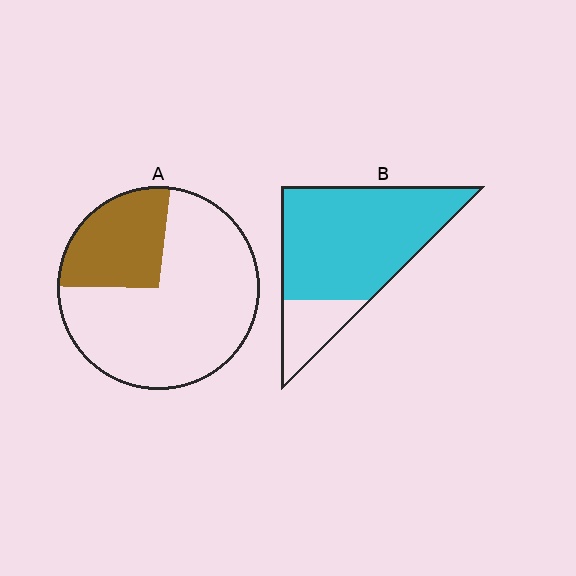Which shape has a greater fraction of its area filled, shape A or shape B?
Shape B.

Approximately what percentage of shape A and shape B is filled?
A is approximately 25% and B is approximately 80%.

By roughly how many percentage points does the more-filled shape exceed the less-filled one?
By roughly 55 percentage points (B over A).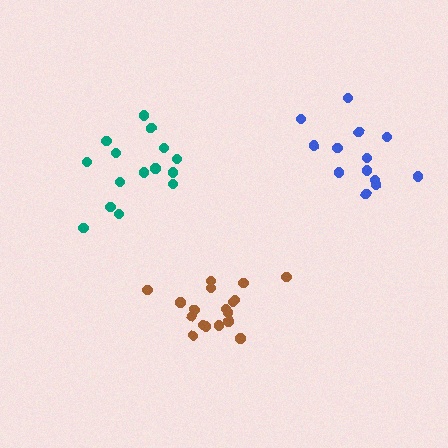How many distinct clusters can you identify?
There are 3 distinct clusters.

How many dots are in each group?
Group 1: 18 dots, Group 2: 15 dots, Group 3: 13 dots (46 total).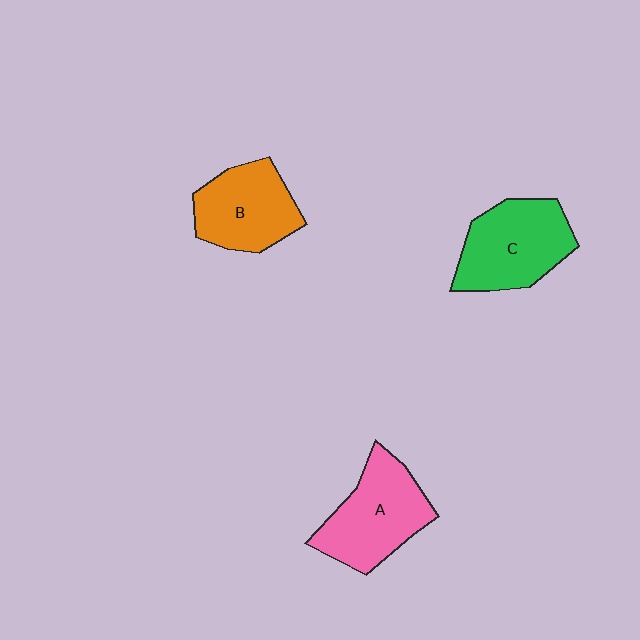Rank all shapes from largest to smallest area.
From largest to smallest: C (green), A (pink), B (orange).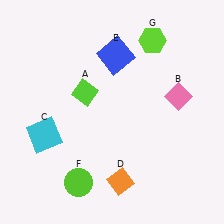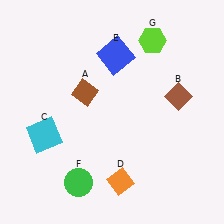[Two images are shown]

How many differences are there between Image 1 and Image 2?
There are 3 differences between the two images.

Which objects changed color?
A changed from lime to brown. B changed from pink to brown. F changed from lime to green.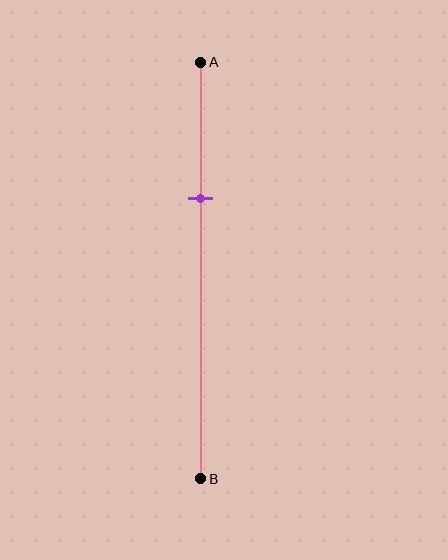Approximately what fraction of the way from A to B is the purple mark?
The purple mark is approximately 35% of the way from A to B.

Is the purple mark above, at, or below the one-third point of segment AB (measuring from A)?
The purple mark is approximately at the one-third point of segment AB.